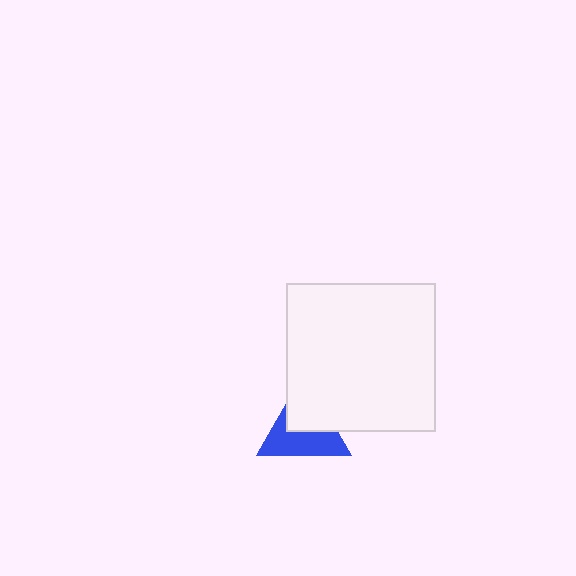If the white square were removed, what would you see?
You would see the complete blue triangle.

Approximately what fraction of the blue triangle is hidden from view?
Roughly 45% of the blue triangle is hidden behind the white square.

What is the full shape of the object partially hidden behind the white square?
The partially hidden object is a blue triangle.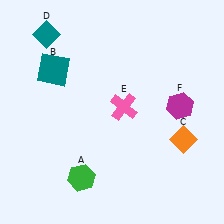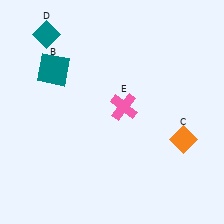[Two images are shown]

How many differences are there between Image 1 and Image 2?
There are 2 differences between the two images.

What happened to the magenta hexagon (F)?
The magenta hexagon (F) was removed in Image 2. It was in the top-right area of Image 1.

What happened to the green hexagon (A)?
The green hexagon (A) was removed in Image 2. It was in the bottom-left area of Image 1.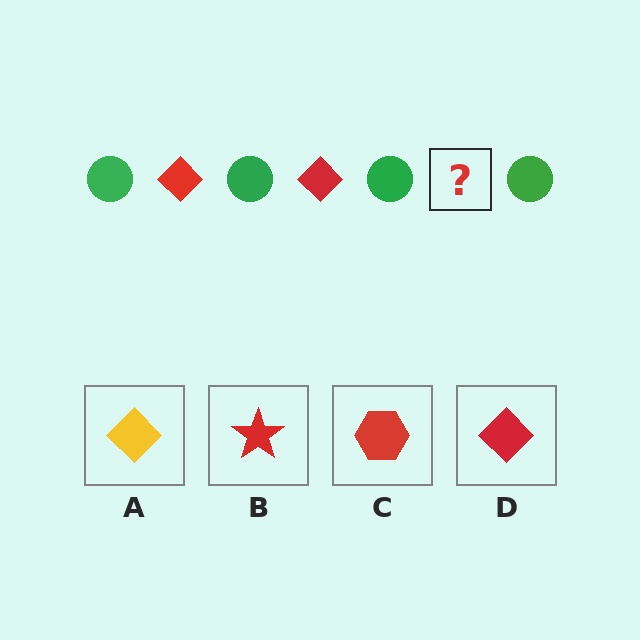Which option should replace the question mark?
Option D.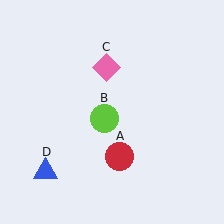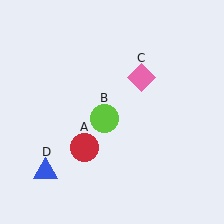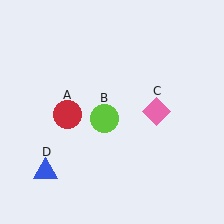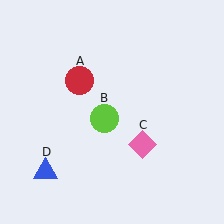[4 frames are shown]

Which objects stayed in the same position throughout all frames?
Lime circle (object B) and blue triangle (object D) remained stationary.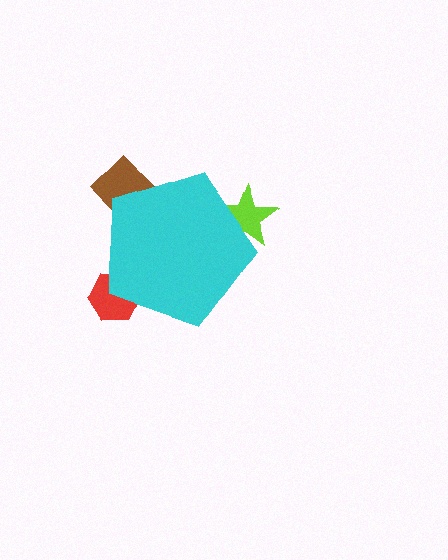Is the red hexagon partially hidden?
Yes, the red hexagon is partially hidden behind the cyan pentagon.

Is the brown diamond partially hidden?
Yes, the brown diamond is partially hidden behind the cyan pentagon.